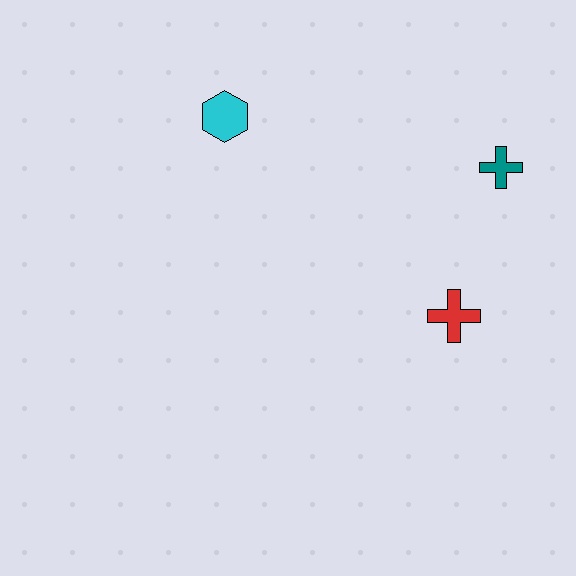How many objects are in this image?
There are 3 objects.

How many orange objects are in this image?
There are no orange objects.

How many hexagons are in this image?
There is 1 hexagon.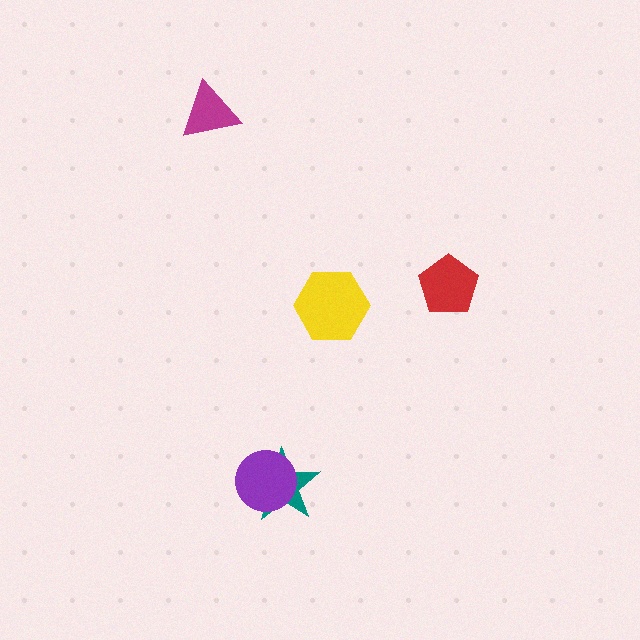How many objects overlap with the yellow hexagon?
0 objects overlap with the yellow hexagon.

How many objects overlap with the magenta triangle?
0 objects overlap with the magenta triangle.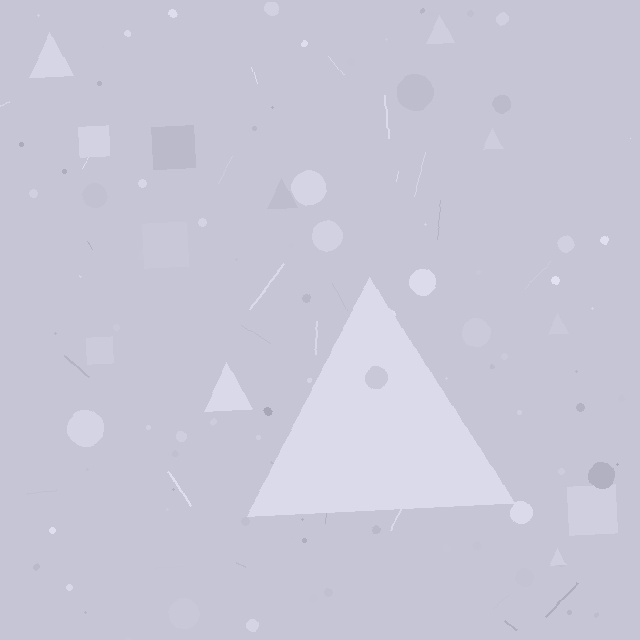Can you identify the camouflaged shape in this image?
The camouflaged shape is a triangle.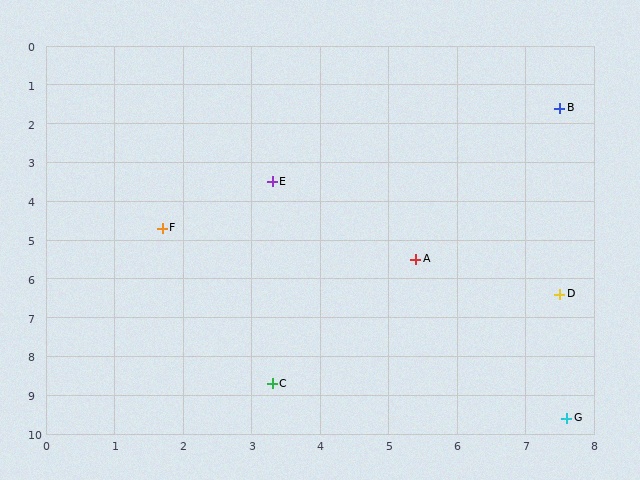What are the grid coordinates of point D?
Point D is at approximately (7.5, 6.4).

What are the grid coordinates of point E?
Point E is at approximately (3.3, 3.5).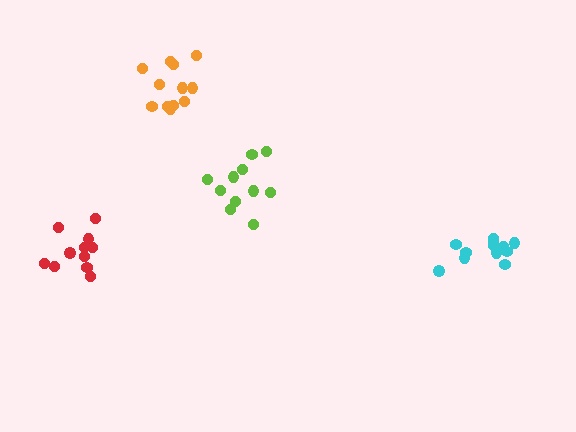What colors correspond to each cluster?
The clusters are colored: lime, orange, red, cyan.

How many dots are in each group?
Group 1: 11 dots, Group 2: 12 dots, Group 3: 11 dots, Group 4: 12 dots (46 total).